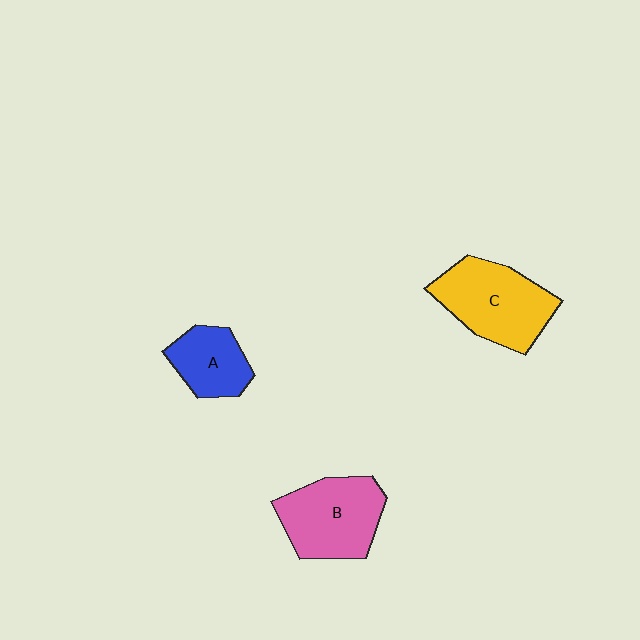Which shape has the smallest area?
Shape A (blue).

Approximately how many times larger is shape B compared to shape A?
Approximately 1.6 times.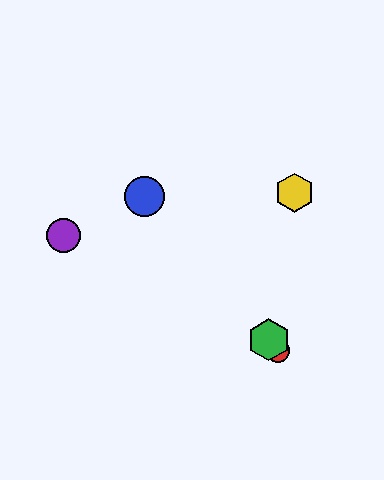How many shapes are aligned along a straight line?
3 shapes (the red circle, the blue circle, the green hexagon) are aligned along a straight line.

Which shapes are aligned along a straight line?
The red circle, the blue circle, the green hexagon are aligned along a straight line.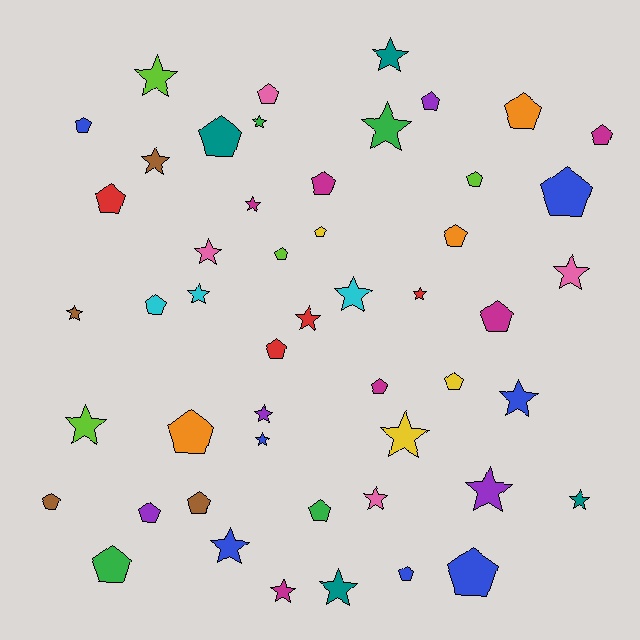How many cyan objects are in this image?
There are 3 cyan objects.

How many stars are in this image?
There are 24 stars.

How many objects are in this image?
There are 50 objects.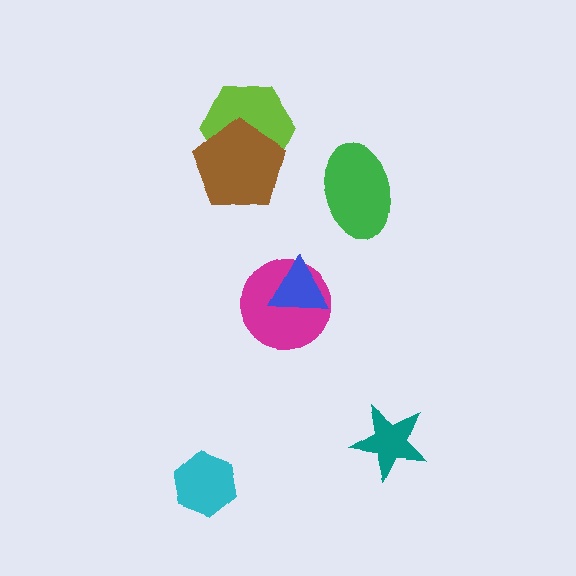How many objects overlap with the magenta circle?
1 object overlaps with the magenta circle.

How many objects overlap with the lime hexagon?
1 object overlaps with the lime hexagon.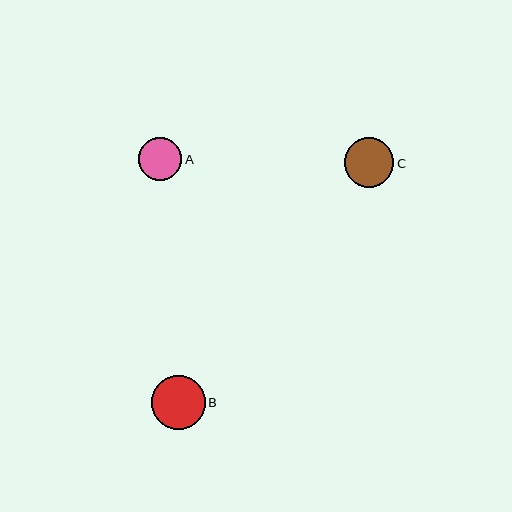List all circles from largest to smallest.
From largest to smallest: B, C, A.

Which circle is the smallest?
Circle A is the smallest with a size of approximately 43 pixels.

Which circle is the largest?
Circle B is the largest with a size of approximately 53 pixels.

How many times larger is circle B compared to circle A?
Circle B is approximately 1.2 times the size of circle A.